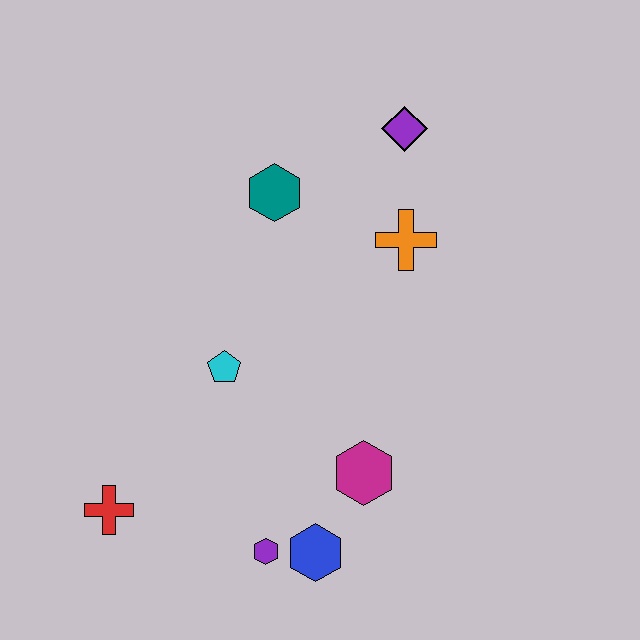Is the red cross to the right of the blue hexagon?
No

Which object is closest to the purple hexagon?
The blue hexagon is closest to the purple hexagon.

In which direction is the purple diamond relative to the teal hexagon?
The purple diamond is to the right of the teal hexagon.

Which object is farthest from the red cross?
The purple diamond is farthest from the red cross.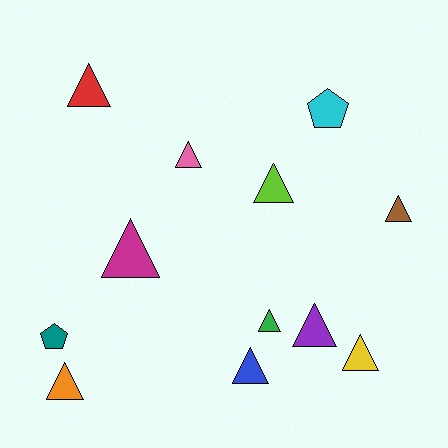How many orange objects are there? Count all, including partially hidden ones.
There is 1 orange object.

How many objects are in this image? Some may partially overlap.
There are 12 objects.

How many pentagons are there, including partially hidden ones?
There are 2 pentagons.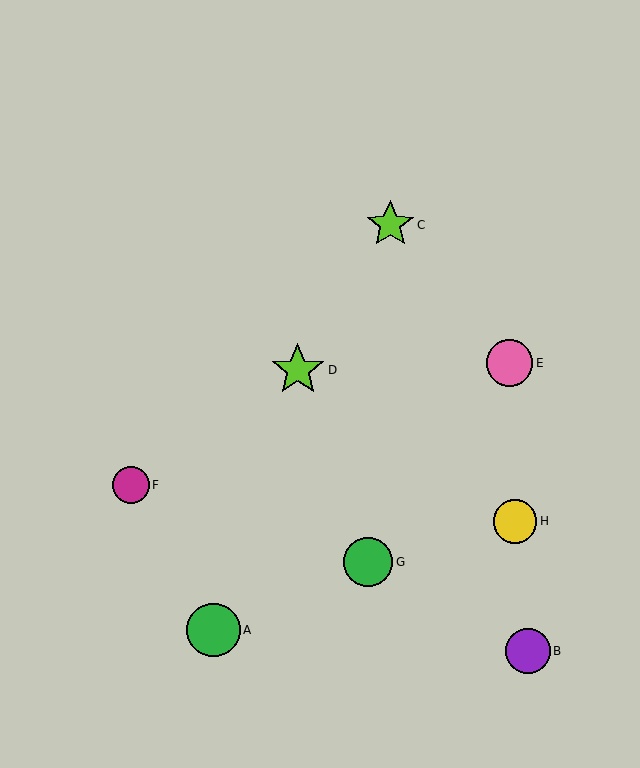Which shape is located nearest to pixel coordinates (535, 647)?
The purple circle (labeled B) at (528, 651) is nearest to that location.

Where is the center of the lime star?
The center of the lime star is at (390, 225).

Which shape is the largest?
The green circle (labeled A) is the largest.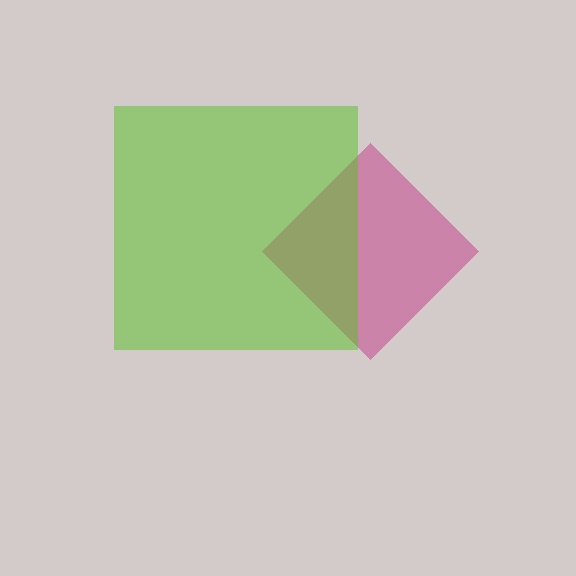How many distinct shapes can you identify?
There are 2 distinct shapes: a magenta diamond, a lime square.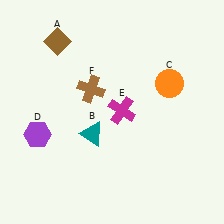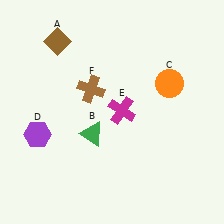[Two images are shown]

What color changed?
The triangle (B) changed from teal in Image 1 to green in Image 2.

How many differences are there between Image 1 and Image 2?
There is 1 difference between the two images.